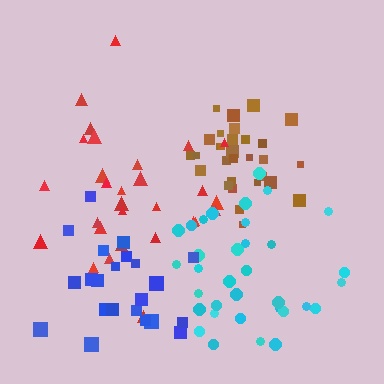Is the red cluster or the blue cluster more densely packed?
Red.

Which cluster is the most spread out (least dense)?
Blue.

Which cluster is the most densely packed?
Brown.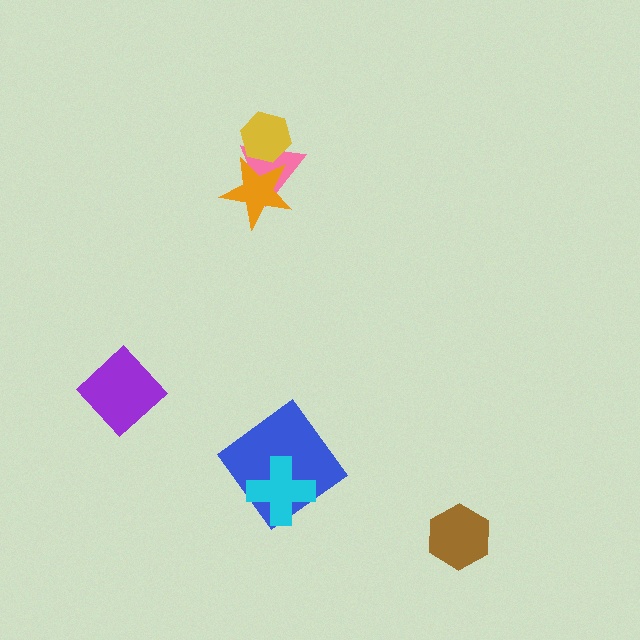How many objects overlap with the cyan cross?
1 object overlaps with the cyan cross.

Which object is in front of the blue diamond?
The cyan cross is in front of the blue diamond.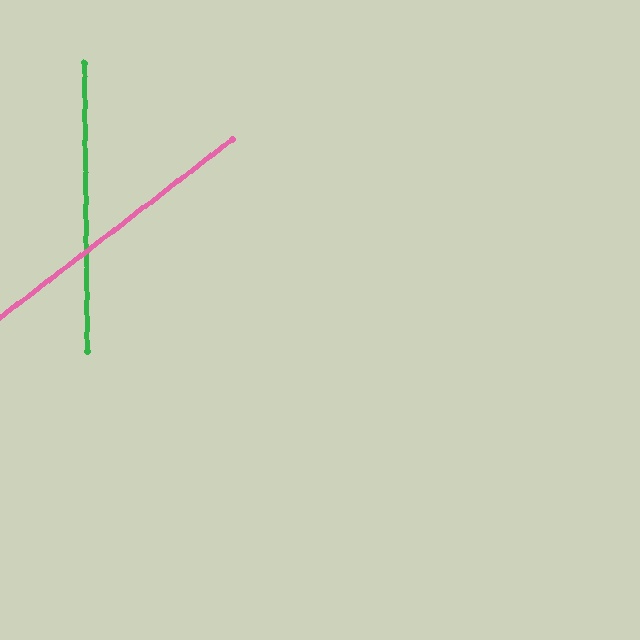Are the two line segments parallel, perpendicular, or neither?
Neither parallel nor perpendicular — they differ by about 53°.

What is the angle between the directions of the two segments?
Approximately 53 degrees.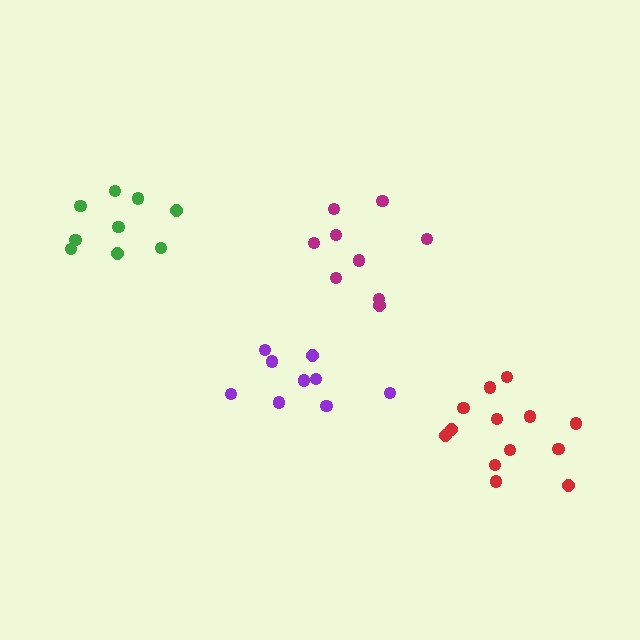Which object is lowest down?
The red cluster is bottommost.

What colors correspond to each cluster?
The clusters are colored: purple, green, magenta, red.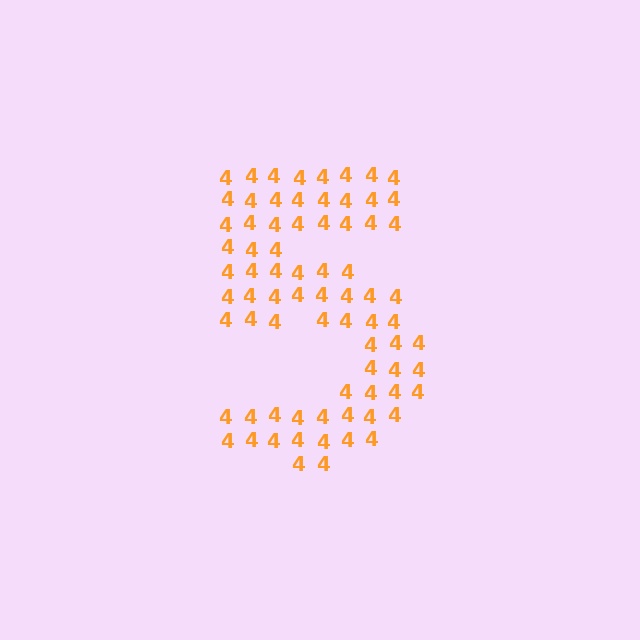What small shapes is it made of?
It is made of small digit 4's.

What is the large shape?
The large shape is the digit 5.